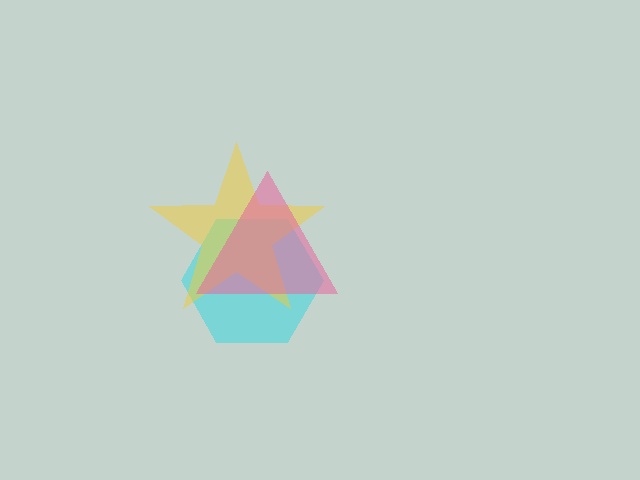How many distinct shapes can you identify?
There are 3 distinct shapes: a cyan hexagon, a yellow star, a pink triangle.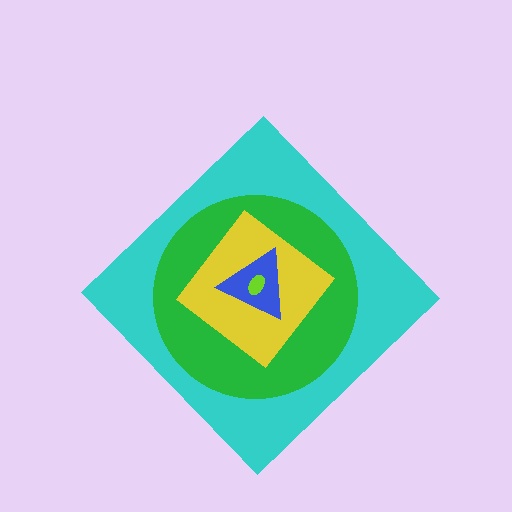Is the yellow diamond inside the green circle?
Yes.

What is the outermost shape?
The cyan diamond.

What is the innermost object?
The lime ellipse.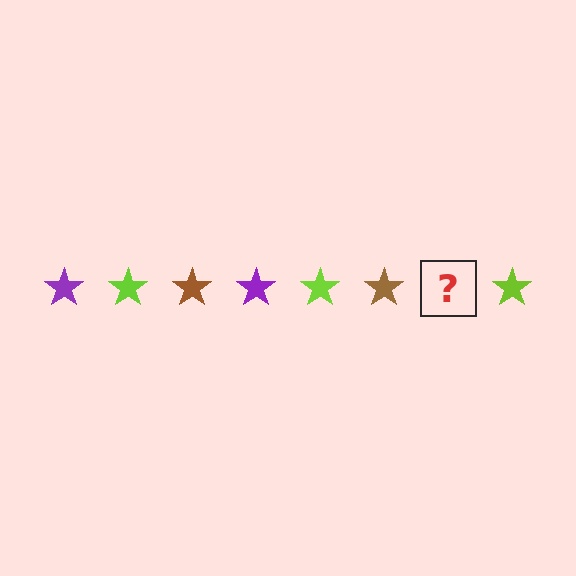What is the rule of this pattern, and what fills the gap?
The rule is that the pattern cycles through purple, lime, brown stars. The gap should be filled with a purple star.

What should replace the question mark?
The question mark should be replaced with a purple star.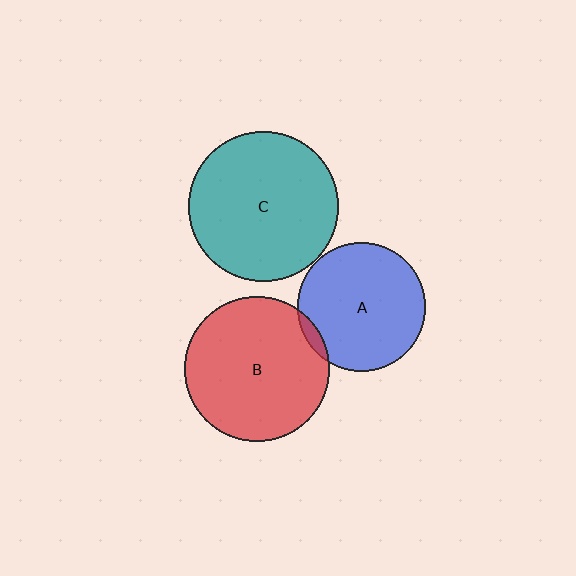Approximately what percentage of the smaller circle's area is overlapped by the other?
Approximately 5%.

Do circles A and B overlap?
Yes.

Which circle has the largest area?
Circle C (teal).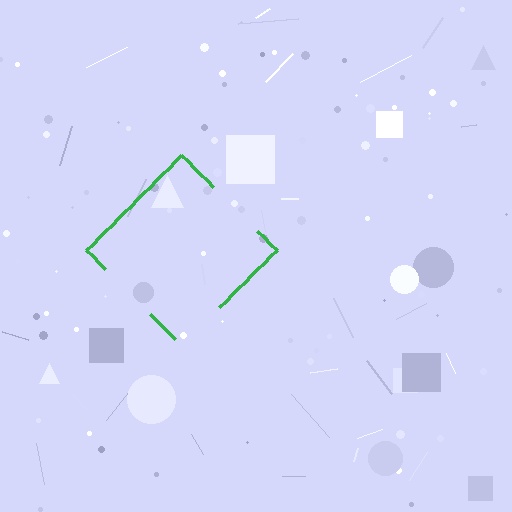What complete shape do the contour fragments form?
The contour fragments form a diamond.